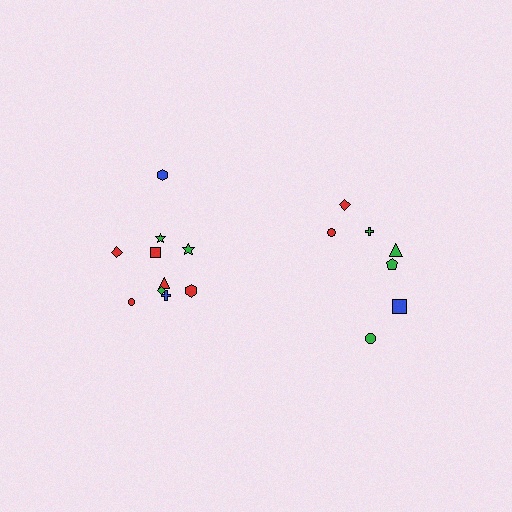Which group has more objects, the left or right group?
The left group.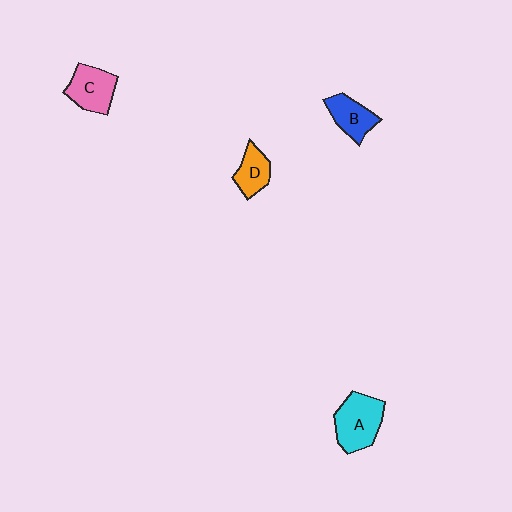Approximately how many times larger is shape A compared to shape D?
Approximately 1.7 times.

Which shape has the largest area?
Shape A (cyan).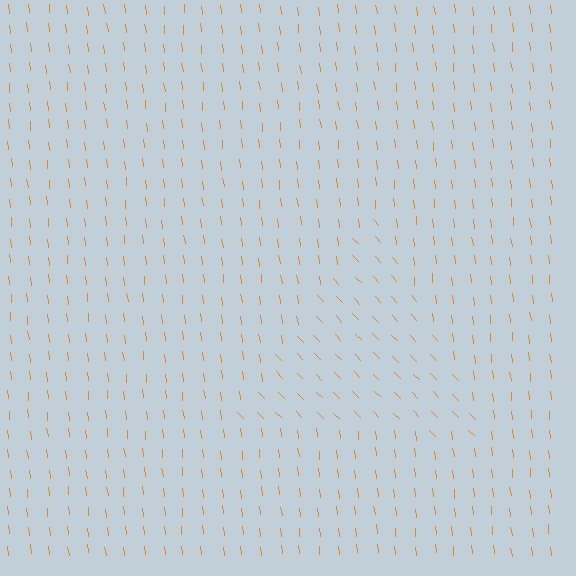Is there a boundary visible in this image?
Yes, there is a texture boundary formed by a change in line orientation.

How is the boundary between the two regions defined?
The boundary is defined purely by a change in line orientation (approximately 38 degrees difference). All lines are the same color and thickness.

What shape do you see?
I see a triangle.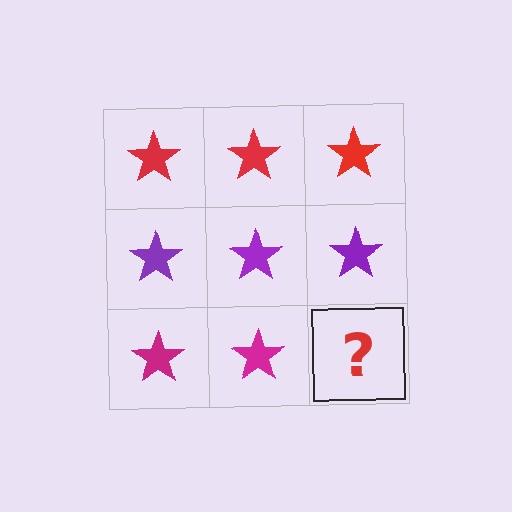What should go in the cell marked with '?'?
The missing cell should contain a magenta star.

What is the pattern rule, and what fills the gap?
The rule is that each row has a consistent color. The gap should be filled with a magenta star.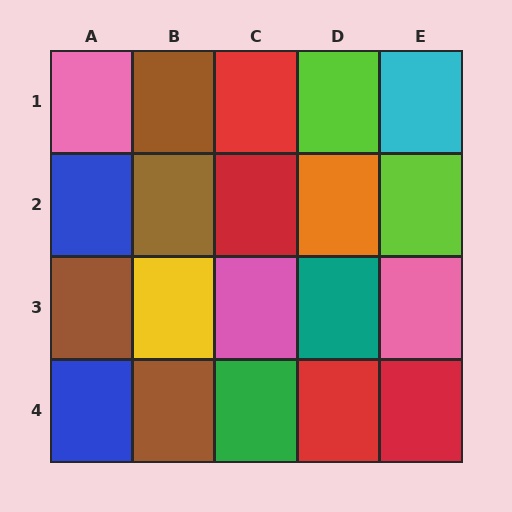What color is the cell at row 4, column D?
Red.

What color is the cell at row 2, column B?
Brown.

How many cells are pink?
3 cells are pink.